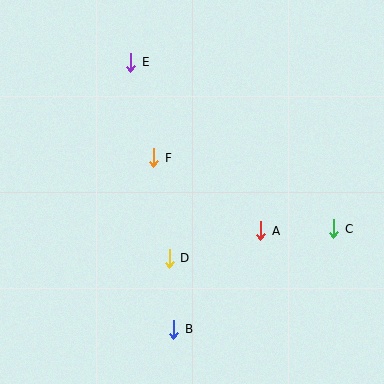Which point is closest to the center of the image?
Point F at (154, 158) is closest to the center.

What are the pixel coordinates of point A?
Point A is at (261, 231).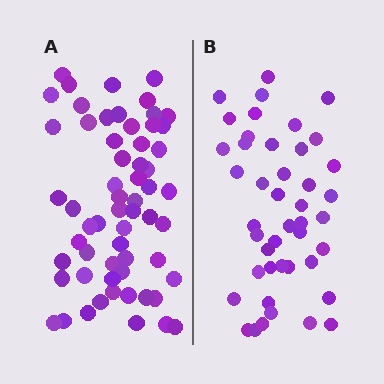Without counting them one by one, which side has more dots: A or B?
Region A (the left region) has more dots.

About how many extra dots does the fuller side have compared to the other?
Region A has approximately 15 more dots than region B.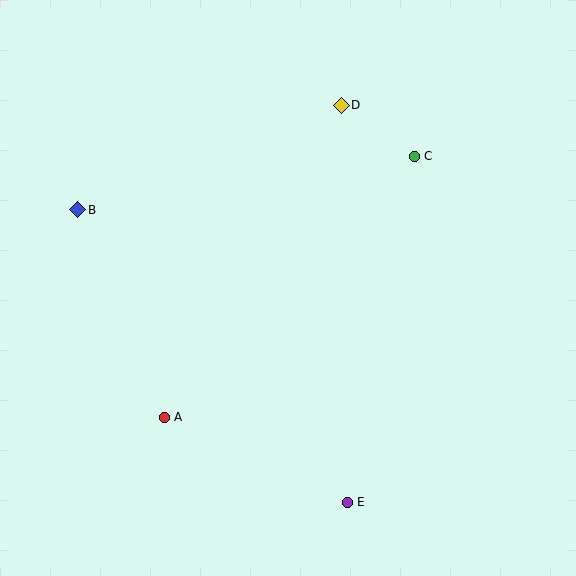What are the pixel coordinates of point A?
Point A is at (164, 417).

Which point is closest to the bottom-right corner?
Point E is closest to the bottom-right corner.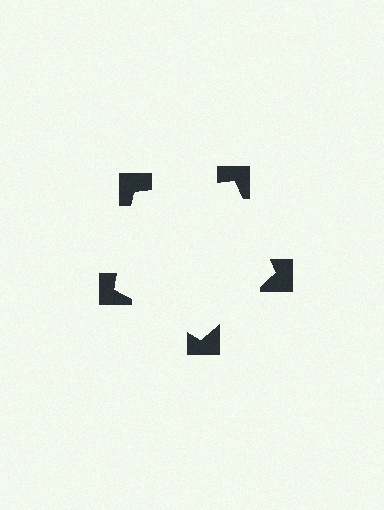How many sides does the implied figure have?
5 sides.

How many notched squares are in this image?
There are 5 — one at each vertex of the illusory pentagon.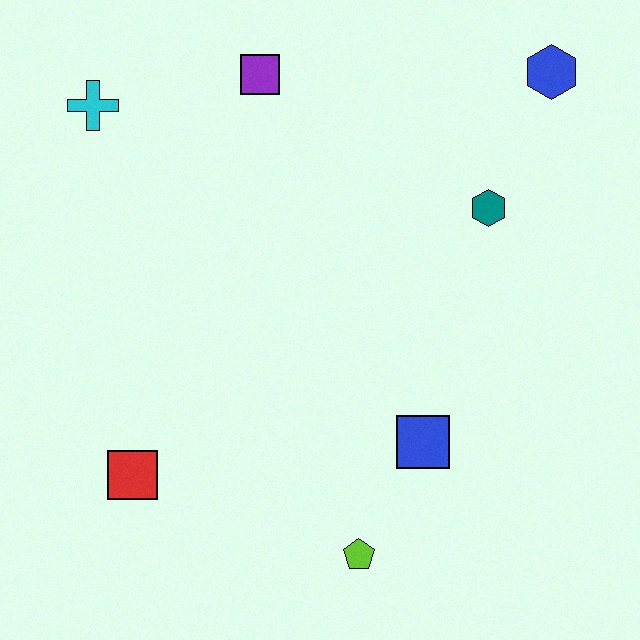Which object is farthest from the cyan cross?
The lime pentagon is farthest from the cyan cross.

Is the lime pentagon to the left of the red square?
No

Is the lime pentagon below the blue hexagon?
Yes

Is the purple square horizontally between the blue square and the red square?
Yes